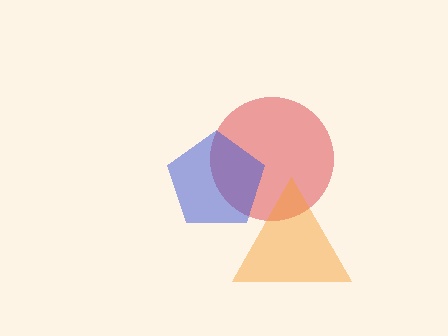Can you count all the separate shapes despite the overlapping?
Yes, there are 3 separate shapes.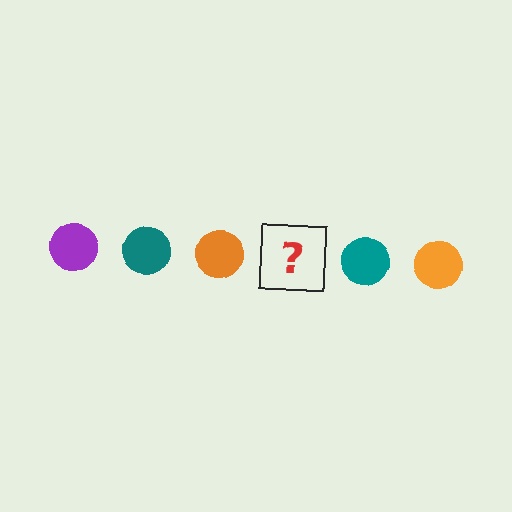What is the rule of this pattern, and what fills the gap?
The rule is that the pattern cycles through purple, teal, orange circles. The gap should be filled with a purple circle.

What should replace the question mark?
The question mark should be replaced with a purple circle.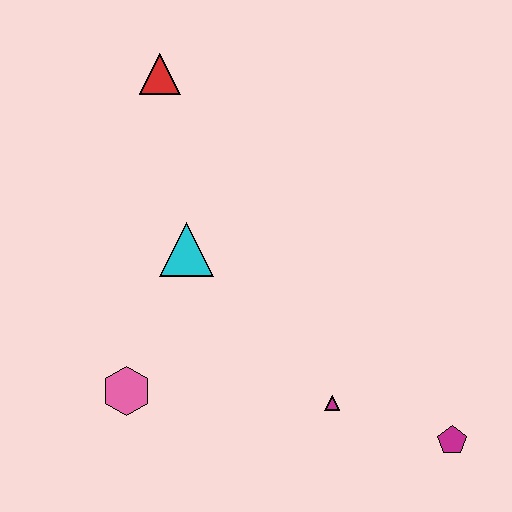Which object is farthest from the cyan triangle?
The magenta pentagon is farthest from the cyan triangle.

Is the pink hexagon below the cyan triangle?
Yes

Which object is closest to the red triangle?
The cyan triangle is closest to the red triangle.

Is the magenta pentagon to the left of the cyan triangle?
No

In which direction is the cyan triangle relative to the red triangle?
The cyan triangle is below the red triangle.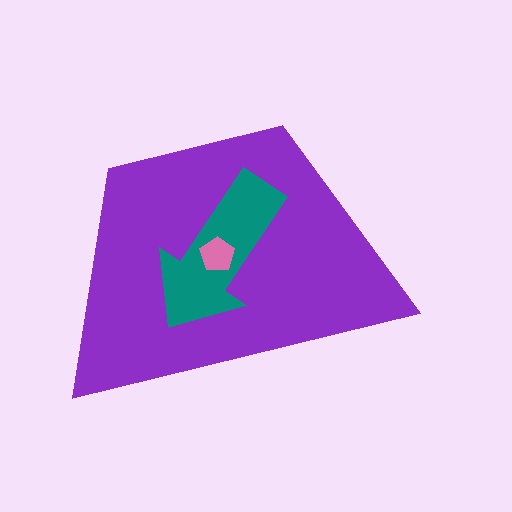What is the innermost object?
The pink pentagon.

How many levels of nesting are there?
3.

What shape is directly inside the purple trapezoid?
The teal arrow.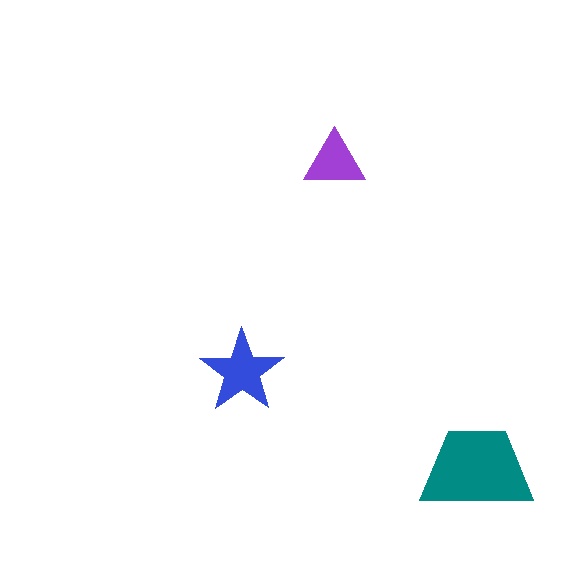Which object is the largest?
The teal trapezoid.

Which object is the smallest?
The purple triangle.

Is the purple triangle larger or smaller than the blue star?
Smaller.